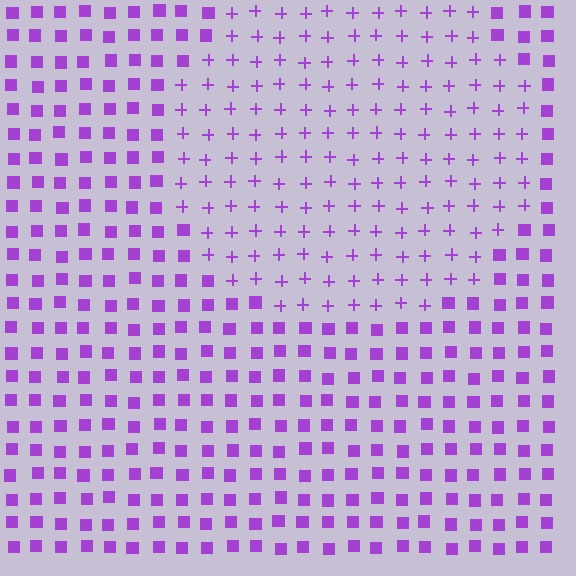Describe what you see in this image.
The image is filled with small purple elements arranged in a uniform grid. A circle-shaped region contains plus signs, while the surrounding area contains squares. The boundary is defined purely by the change in element shape.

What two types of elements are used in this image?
The image uses plus signs inside the circle region and squares outside it.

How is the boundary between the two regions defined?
The boundary is defined by a change in element shape: plus signs inside vs. squares outside. All elements share the same color and spacing.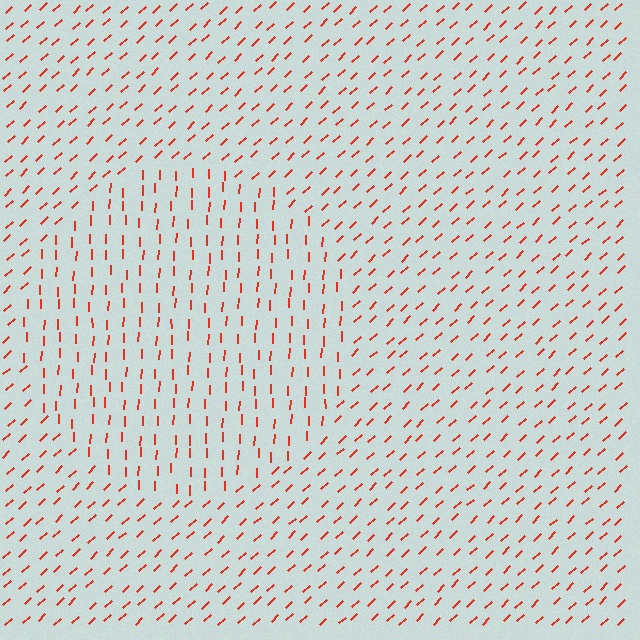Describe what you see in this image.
The image is filled with small red line segments. A circle region in the image has lines oriented differently from the surrounding lines, creating a visible texture boundary.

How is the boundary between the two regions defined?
The boundary is defined purely by a change in line orientation (approximately 45 degrees difference). All lines are the same color and thickness.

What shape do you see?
I see a circle.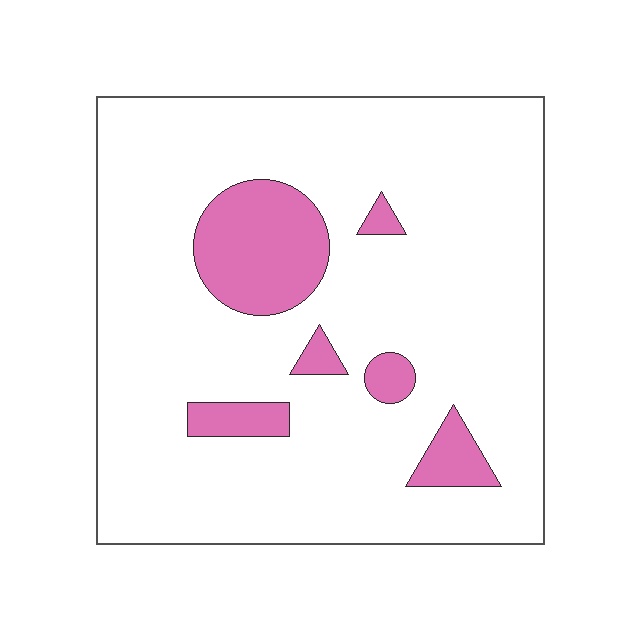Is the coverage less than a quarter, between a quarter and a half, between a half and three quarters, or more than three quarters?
Less than a quarter.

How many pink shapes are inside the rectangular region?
6.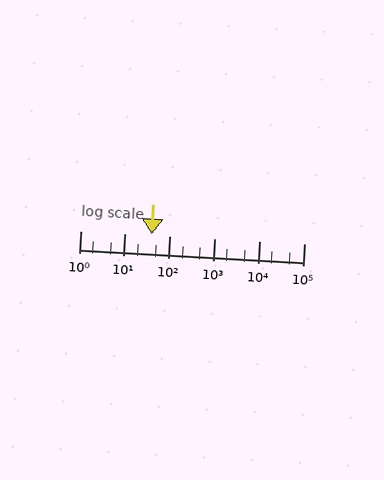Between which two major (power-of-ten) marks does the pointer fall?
The pointer is between 10 and 100.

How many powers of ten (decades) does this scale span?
The scale spans 5 decades, from 1 to 100000.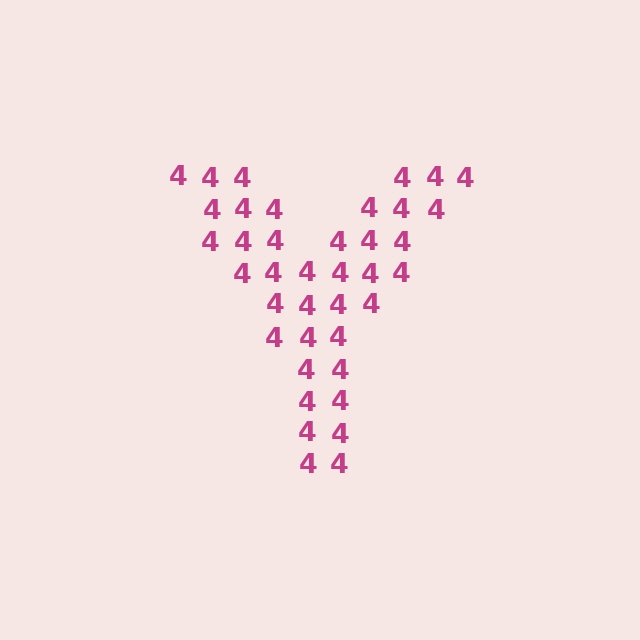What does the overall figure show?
The overall figure shows the letter Y.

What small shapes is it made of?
It is made of small digit 4's.